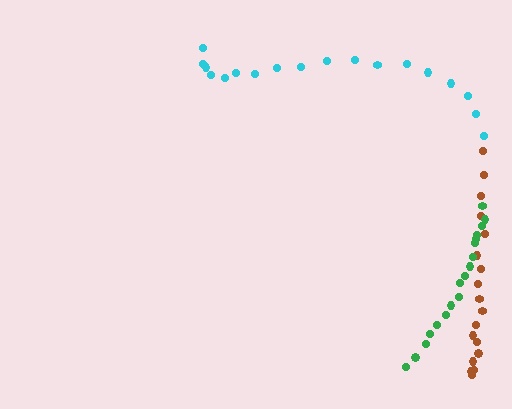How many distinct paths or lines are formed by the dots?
There are 3 distinct paths.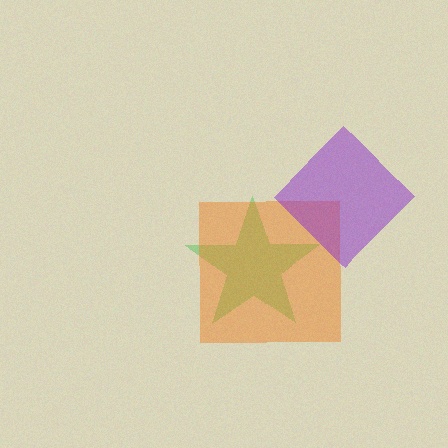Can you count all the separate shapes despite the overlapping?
Yes, there are 3 separate shapes.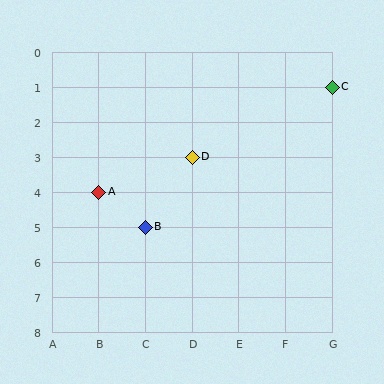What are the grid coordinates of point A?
Point A is at grid coordinates (B, 4).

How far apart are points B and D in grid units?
Points B and D are 1 column and 2 rows apart (about 2.2 grid units diagonally).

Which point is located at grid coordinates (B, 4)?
Point A is at (B, 4).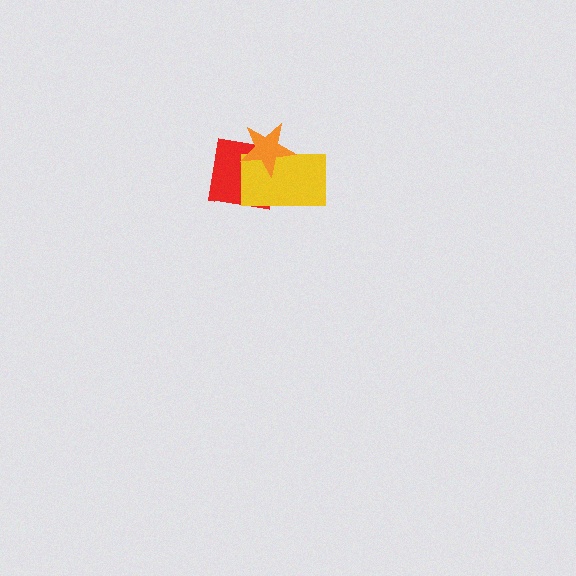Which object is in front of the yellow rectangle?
The orange star is in front of the yellow rectangle.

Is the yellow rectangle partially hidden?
Yes, it is partially covered by another shape.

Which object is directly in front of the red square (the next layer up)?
The yellow rectangle is directly in front of the red square.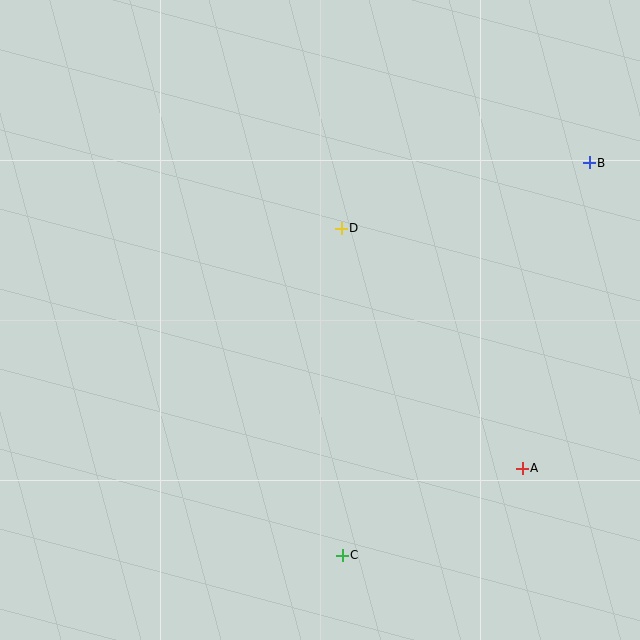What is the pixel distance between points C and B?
The distance between C and B is 464 pixels.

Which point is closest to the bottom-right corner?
Point A is closest to the bottom-right corner.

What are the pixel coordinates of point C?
Point C is at (342, 555).